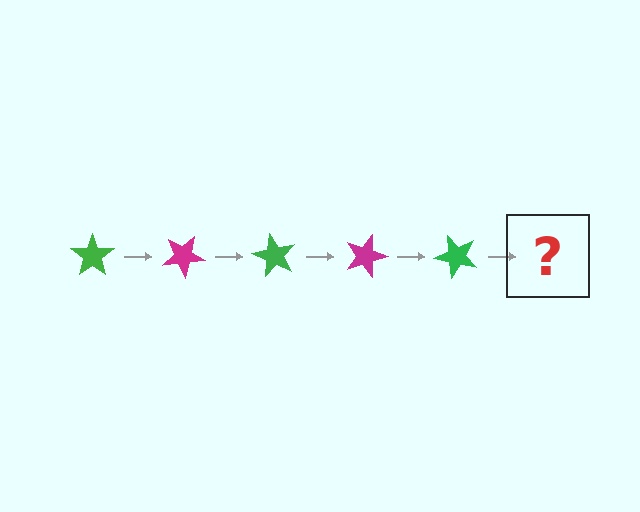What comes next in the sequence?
The next element should be a magenta star, rotated 150 degrees from the start.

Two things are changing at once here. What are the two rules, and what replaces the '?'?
The two rules are that it rotates 30 degrees each step and the color cycles through green and magenta. The '?' should be a magenta star, rotated 150 degrees from the start.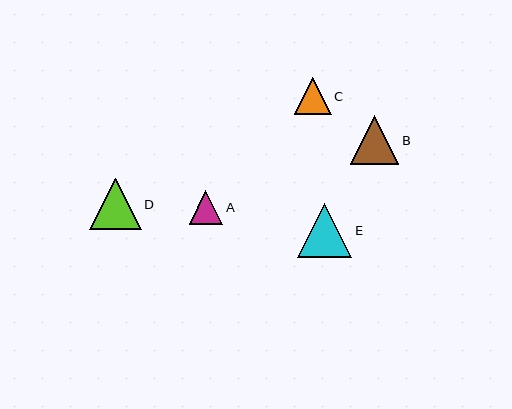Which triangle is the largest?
Triangle E is the largest with a size of approximately 54 pixels.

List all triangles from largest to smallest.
From largest to smallest: E, D, B, C, A.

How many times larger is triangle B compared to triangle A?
Triangle B is approximately 1.4 times the size of triangle A.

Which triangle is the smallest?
Triangle A is the smallest with a size of approximately 34 pixels.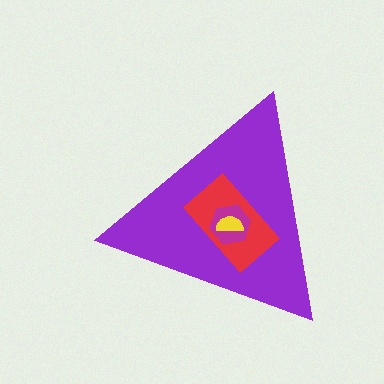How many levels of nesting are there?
4.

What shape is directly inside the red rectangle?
The magenta hexagon.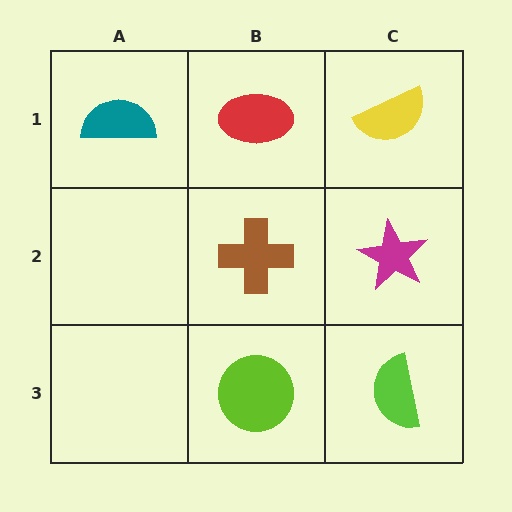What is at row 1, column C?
A yellow semicircle.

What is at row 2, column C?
A magenta star.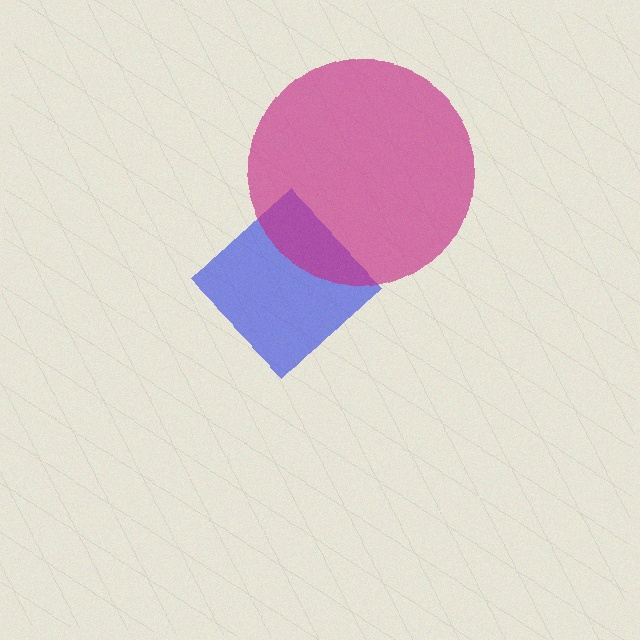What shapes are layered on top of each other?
The layered shapes are: a blue diamond, a magenta circle.